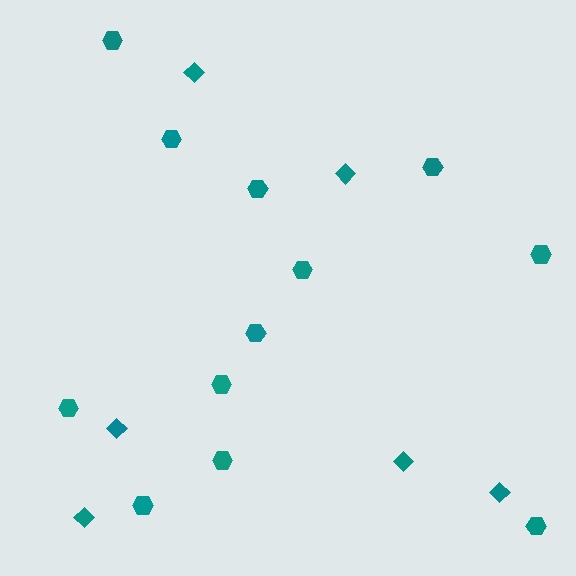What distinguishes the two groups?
There are 2 groups: one group of hexagons (12) and one group of diamonds (6).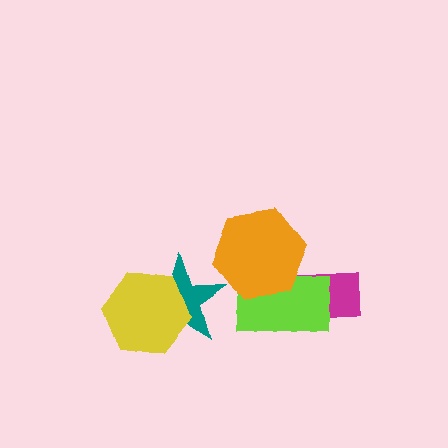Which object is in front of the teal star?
The yellow hexagon is in front of the teal star.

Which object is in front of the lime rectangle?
The orange hexagon is in front of the lime rectangle.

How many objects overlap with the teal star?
1 object overlaps with the teal star.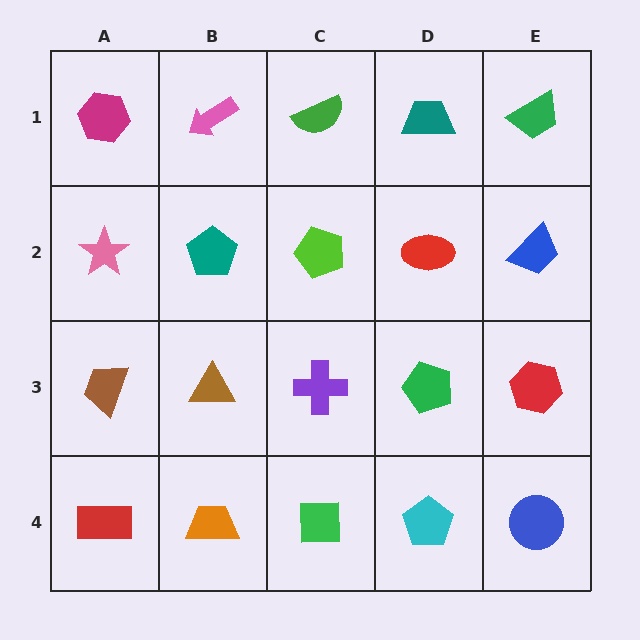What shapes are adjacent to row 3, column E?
A blue trapezoid (row 2, column E), a blue circle (row 4, column E), a green pentagon (row 3, column D).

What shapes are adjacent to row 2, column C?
A green semicircle (row 1, column C), a purple cross (row 3, column C), a teal pentagon (row 2, column B), a red ellipse (row 2, column D).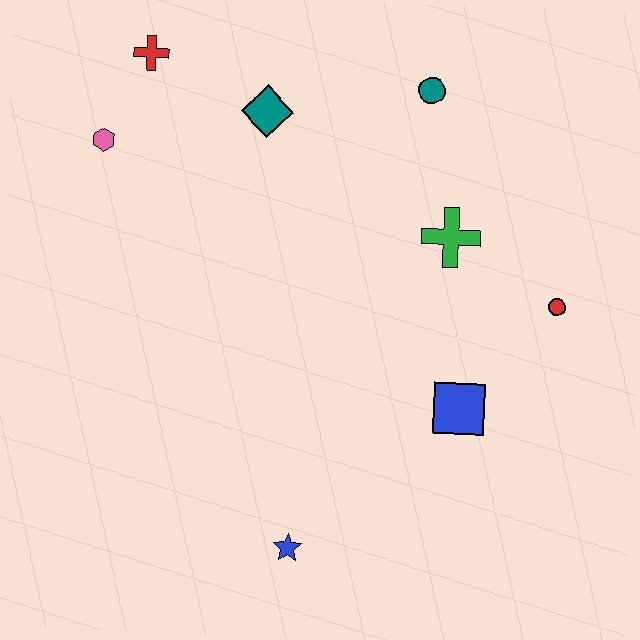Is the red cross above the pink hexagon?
Yes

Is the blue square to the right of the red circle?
No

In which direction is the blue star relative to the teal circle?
The blue star is below the teal circle.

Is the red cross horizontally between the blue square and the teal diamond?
No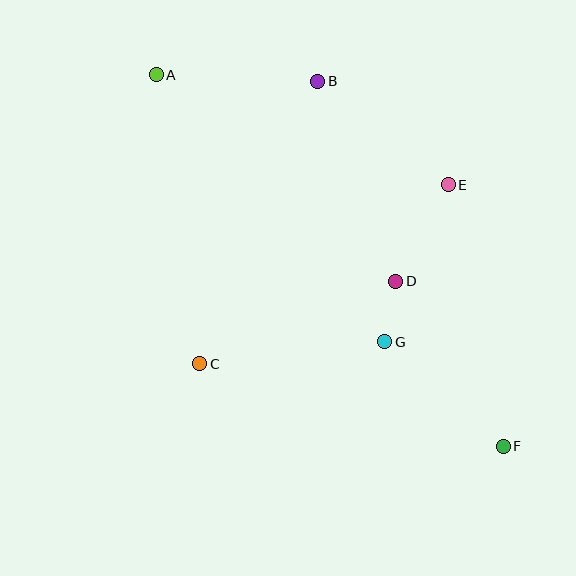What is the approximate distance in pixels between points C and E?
The distance between C and E is approximately 306 pixels.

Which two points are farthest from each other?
Points A and F are farthest from each other.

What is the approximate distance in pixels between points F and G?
The distance between F and G is approximately 158 pixels.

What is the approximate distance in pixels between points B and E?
The distance between B and E is approximately 167 pixels.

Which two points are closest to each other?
Points D and G are closest to each other.